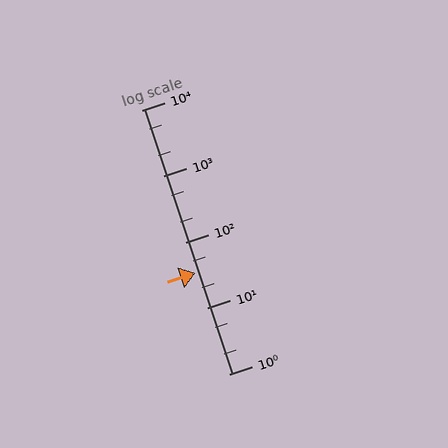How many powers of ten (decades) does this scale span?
The scale spans 4 decades, from 1 to 10000.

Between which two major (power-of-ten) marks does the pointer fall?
The pointer is between 10 and 100.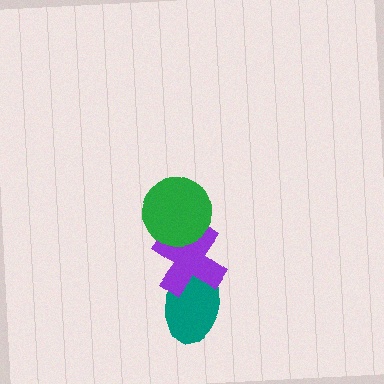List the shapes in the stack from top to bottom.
From top to bottom: the green circle, the purple cross, the teal ellipse.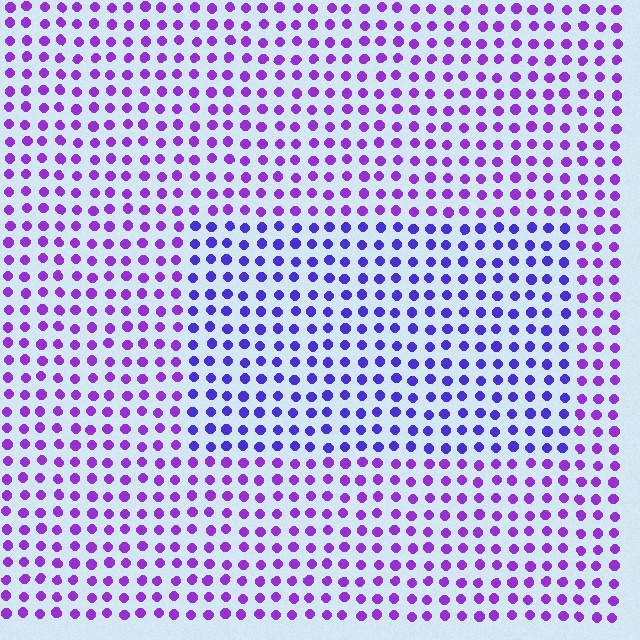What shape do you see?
I see a rectangle.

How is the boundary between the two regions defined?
The boundary is defined purely by a slight shift in hue (about 30 degrees). Spacing, size, and orientation are identical on both sides.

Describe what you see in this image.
The image is filled with small purple elements in a uniform arrangement. A rectangle-shaped region is visible where the elements are tinted to a slightly different hue, forming a subtle color boundary.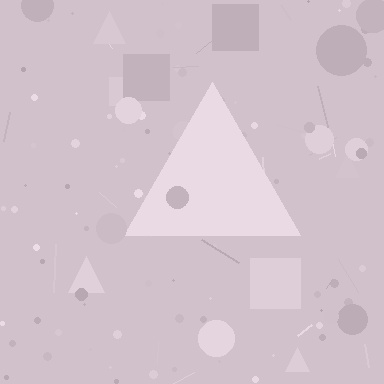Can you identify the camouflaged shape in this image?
The camouflaged shape is a triangle.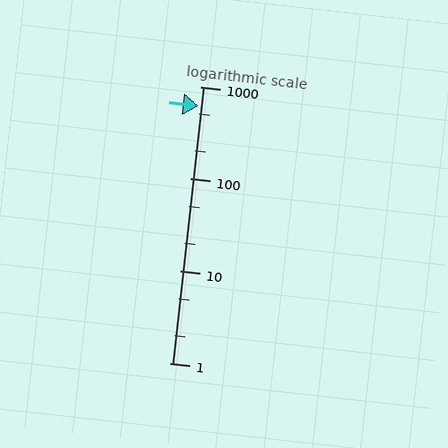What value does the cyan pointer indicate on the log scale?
The pointer indicates approximately 620.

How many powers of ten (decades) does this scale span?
The scale spans 3 decades, from 1 to 1000.